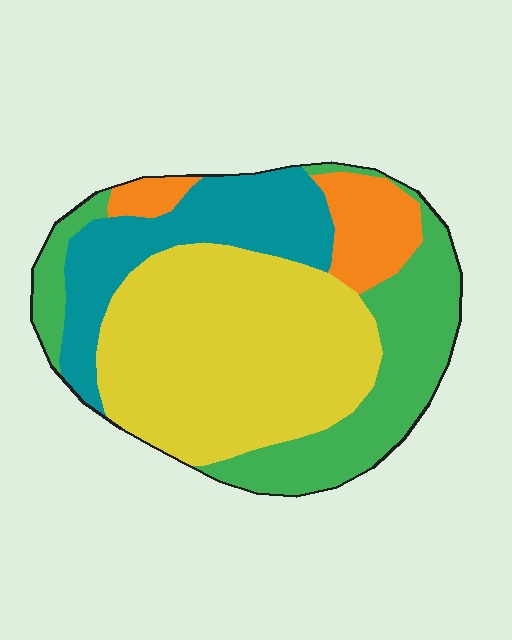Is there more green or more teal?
Green.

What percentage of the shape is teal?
Teal takes up about one fifth (1/5) of the shape.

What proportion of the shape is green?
Green covers roughly 25% of the shape.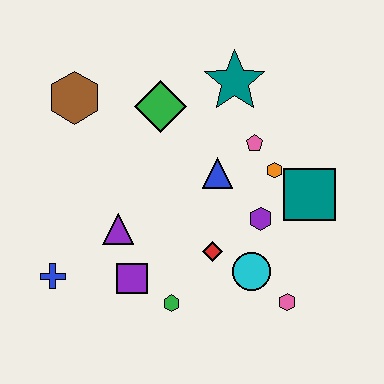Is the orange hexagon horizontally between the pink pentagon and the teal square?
Yes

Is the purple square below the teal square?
Yes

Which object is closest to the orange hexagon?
The pink pentagon is closest to the orange hexagon.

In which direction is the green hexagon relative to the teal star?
The green hexagon is below the teal star.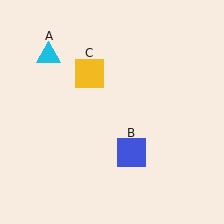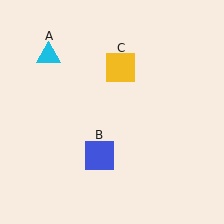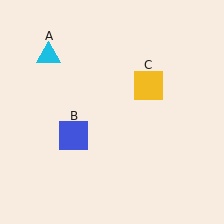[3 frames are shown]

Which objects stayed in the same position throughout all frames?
Cyan triangle (object A) remained stationary.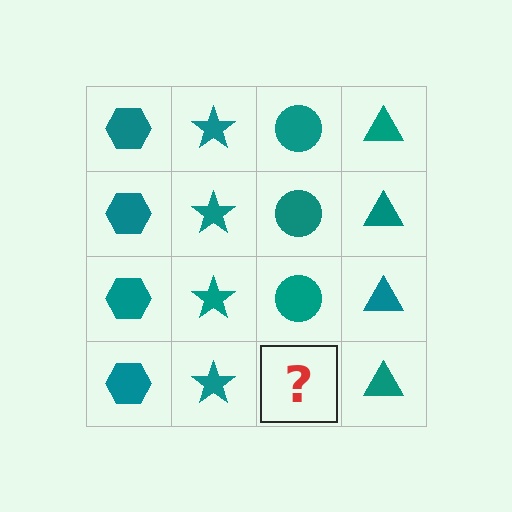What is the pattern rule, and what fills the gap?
The rule is that each column has a consistent shape. The gap should be filled with a teal circle.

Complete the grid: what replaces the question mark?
The question mark should be replaced with a teal circle.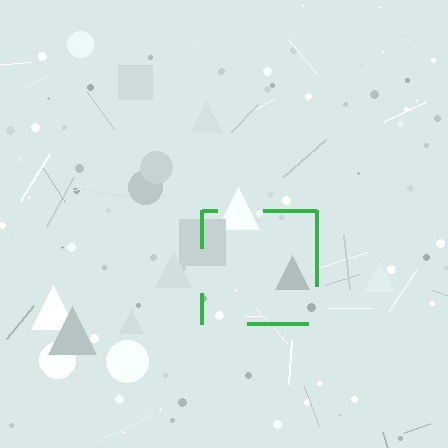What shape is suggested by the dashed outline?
The dashed outline suggests a square.